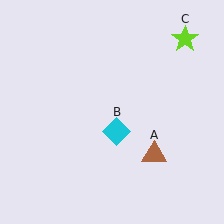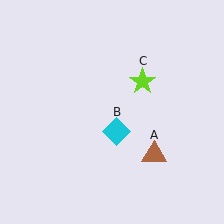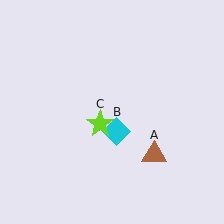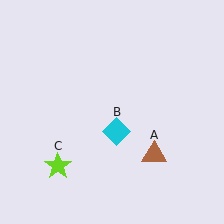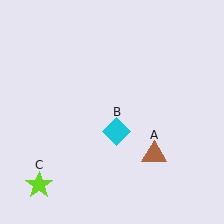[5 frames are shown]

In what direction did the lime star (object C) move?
The lime star (object C) moved down and to the left.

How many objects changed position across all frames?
1 object changed position: lime star (object C).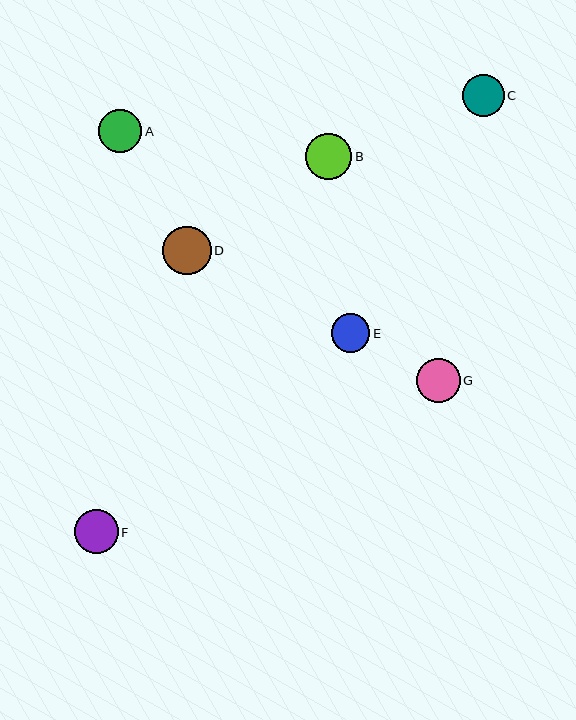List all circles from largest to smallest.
From largest to smallest: D, B, F, G, A, C, E.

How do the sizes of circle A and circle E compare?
Circle A and circle E are approximately the same size.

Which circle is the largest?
Circle D is the largest with a size of approximately 48 pixels.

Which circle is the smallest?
Circle E is the smallest with a size of approximately 39 pixels.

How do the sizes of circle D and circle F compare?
Circle D and circle F are approximately the same size.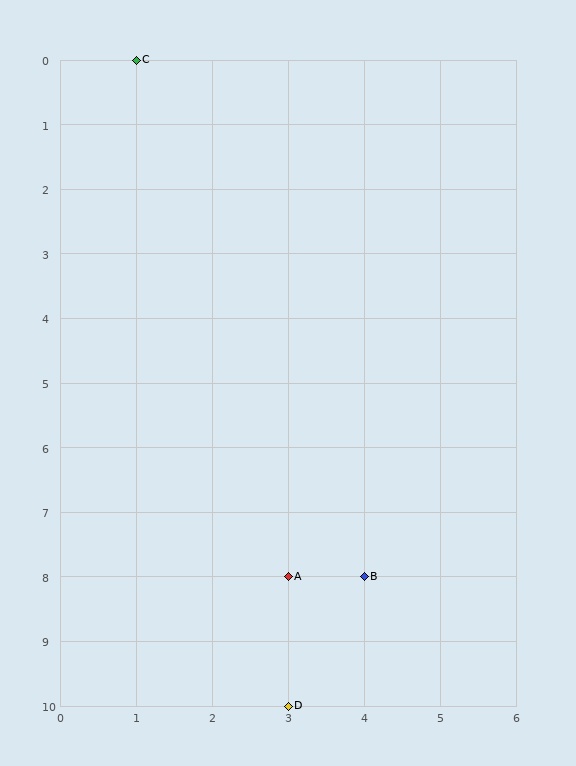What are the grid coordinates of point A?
Point A is at grid coordinates (3, 8).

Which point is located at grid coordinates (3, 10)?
Point D is at (3, 10).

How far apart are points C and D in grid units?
Points C and D are 2 columns and 10 rows apart (about 10.2 grid units diagonally).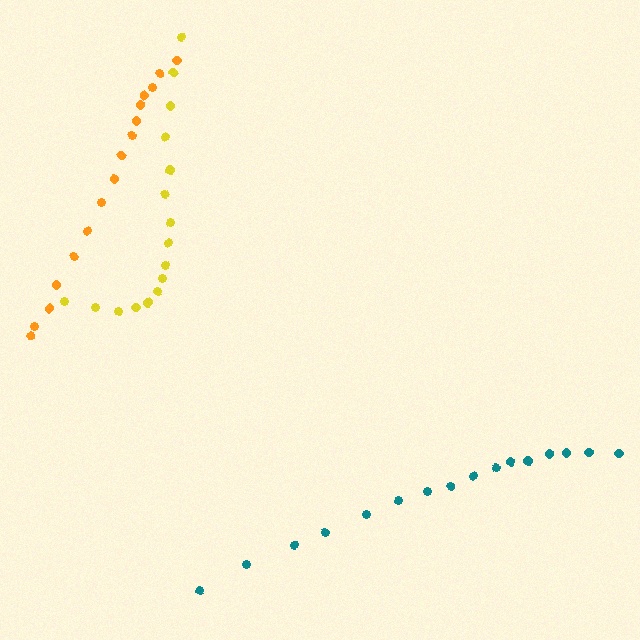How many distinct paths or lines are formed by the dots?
There are 3 distinct paths.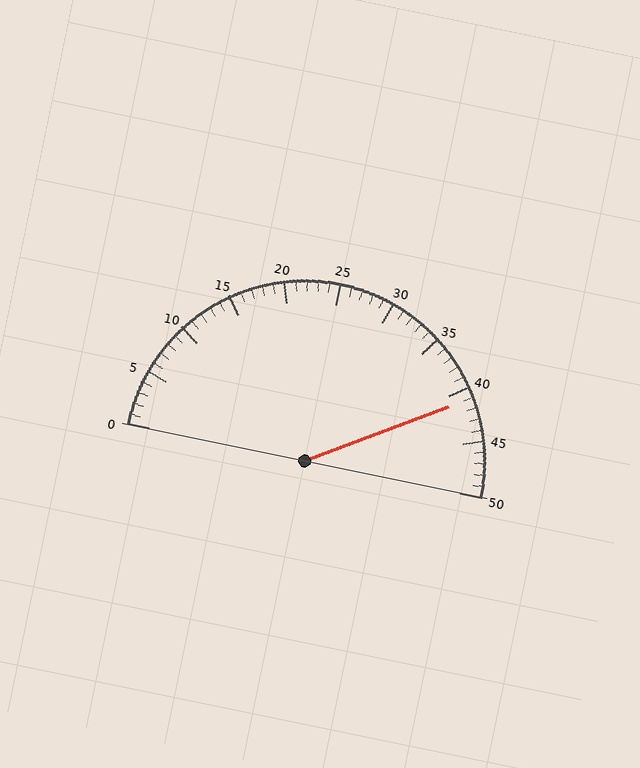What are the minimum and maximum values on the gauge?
The gauge ranges from 0 to 50.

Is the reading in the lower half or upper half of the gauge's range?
The reading is in the upper half of the range (0 to 50).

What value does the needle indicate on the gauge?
The needle indicates approximately 41.